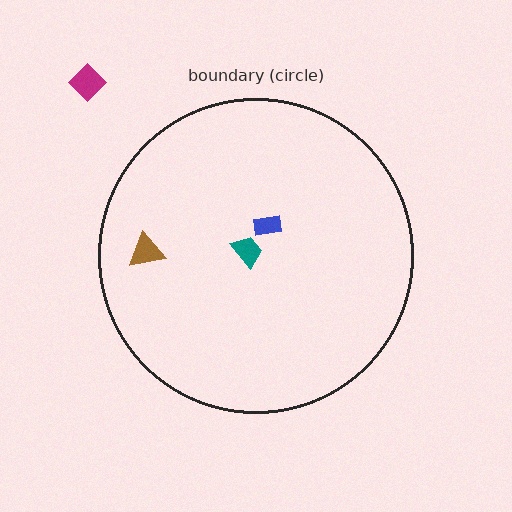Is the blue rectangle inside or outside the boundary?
Inside.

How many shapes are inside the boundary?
3 inside, 1 outside.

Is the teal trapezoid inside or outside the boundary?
Inside.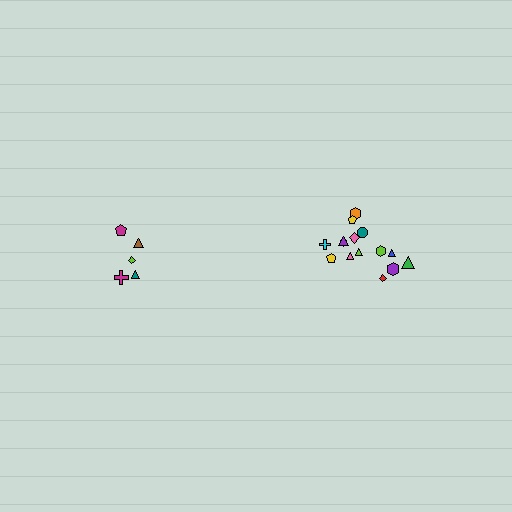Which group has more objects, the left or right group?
The right group.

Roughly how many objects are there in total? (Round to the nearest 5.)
Roughly 20 objects in total.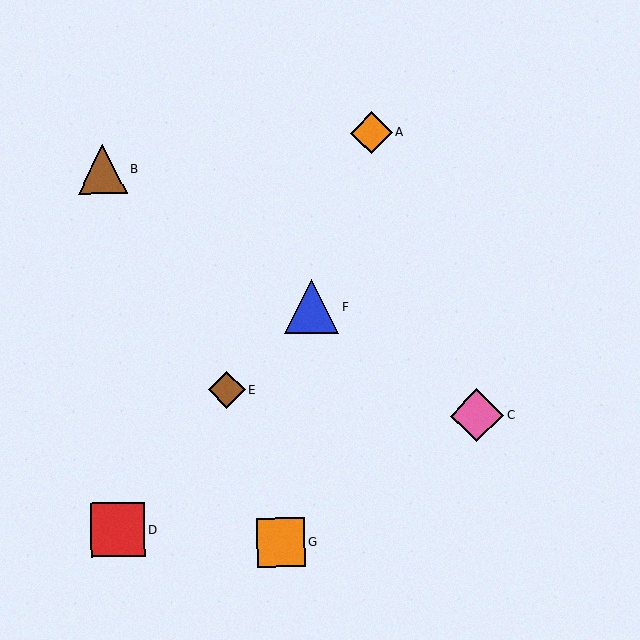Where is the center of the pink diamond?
The center of the pink diamond is at (477, 416).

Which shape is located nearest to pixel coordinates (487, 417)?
The pink diamond (labeled C) at (477, 416) is nearest to that location.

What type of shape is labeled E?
Shape E is a brown diamond.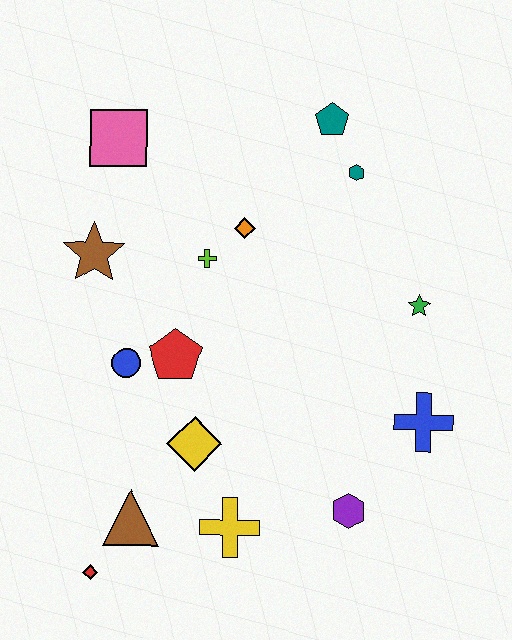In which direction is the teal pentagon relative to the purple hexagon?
The teal pentagon is above the purple hexagon.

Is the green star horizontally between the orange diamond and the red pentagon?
No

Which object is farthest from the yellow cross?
The teal pentagon is farthest from the yellow cross.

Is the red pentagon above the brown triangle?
Yes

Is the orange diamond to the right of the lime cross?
Yes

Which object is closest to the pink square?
The brown star is closest to the pink square.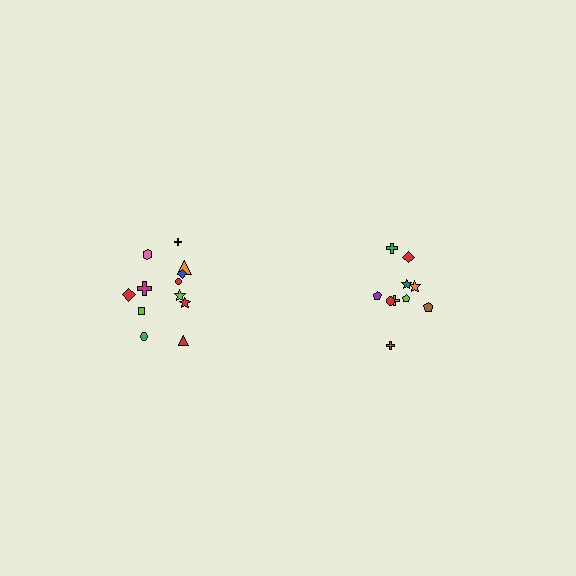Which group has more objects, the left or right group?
The left group.